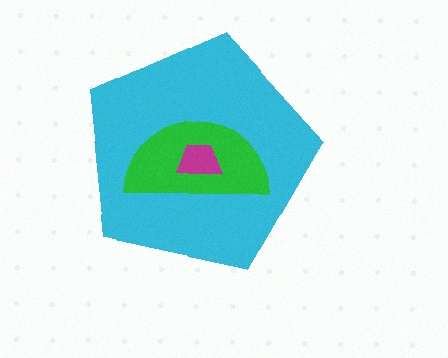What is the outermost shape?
The cyan pentagon.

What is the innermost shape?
The magenta trapezoid.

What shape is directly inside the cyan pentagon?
The green semicircle.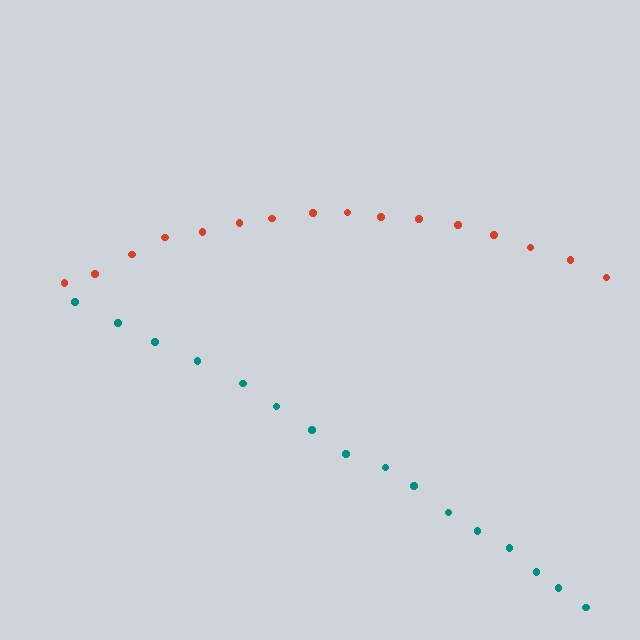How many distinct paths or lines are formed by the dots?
There are 2 distinct paths.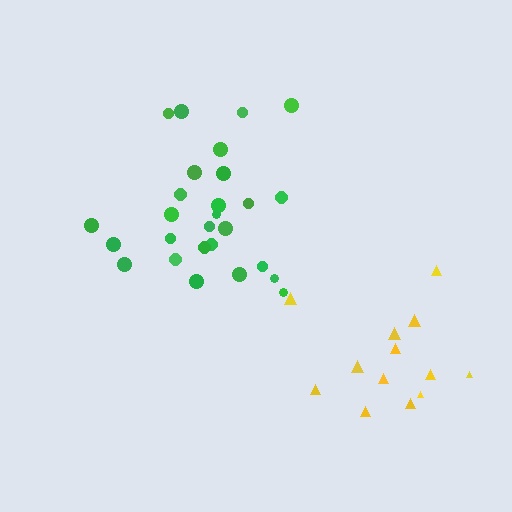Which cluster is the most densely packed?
Green.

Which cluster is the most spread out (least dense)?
Yellow.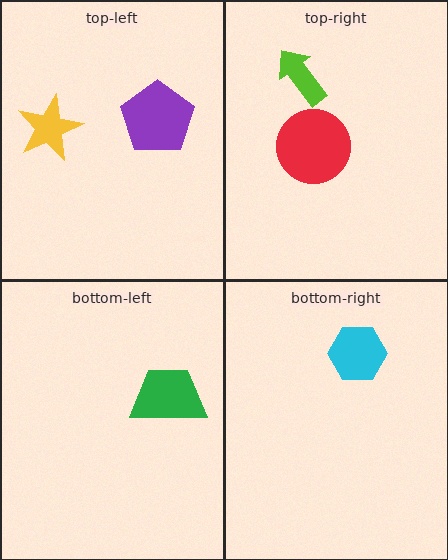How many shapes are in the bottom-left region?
1.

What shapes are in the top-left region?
The yellow star, the purple pentagon.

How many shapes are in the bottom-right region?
1.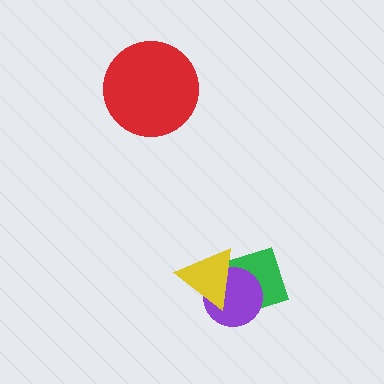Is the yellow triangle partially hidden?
No, no other shape covers it.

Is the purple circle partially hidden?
Yes, it is partially covered by another shape.